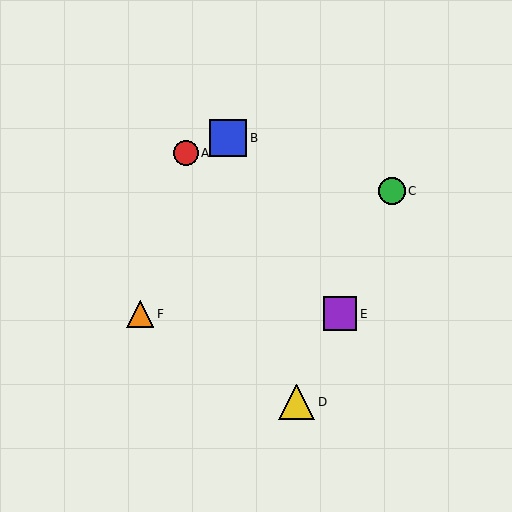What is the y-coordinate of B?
Object B is at y≈138.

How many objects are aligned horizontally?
2 objects (E, F) are aligned horizontally.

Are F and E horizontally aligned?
Yes, both are at y≈314.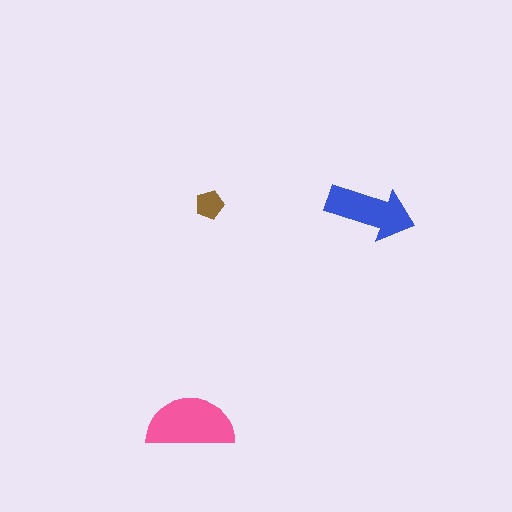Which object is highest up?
The brown pentagon is topmost.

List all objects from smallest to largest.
The brown pentagon, the blue arrow, the pink semicircle.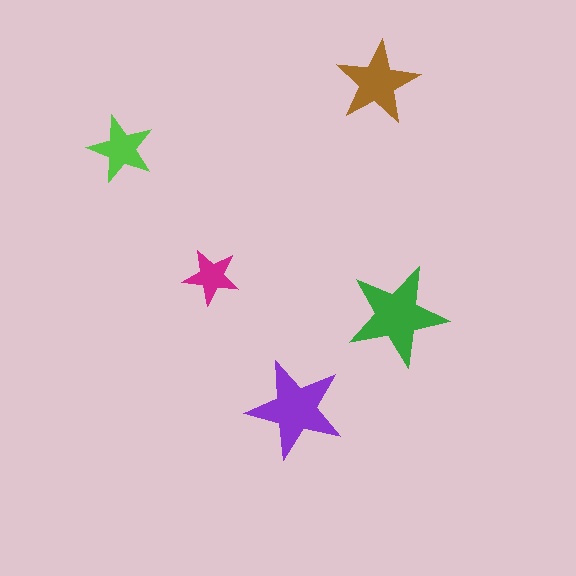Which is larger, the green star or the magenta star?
The green one.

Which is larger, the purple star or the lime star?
The purple one.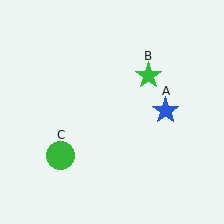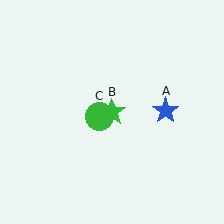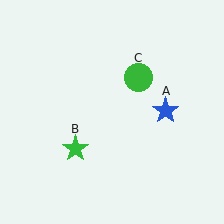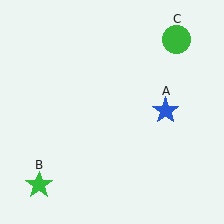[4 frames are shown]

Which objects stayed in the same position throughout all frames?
Blue star (object A) remained stationary.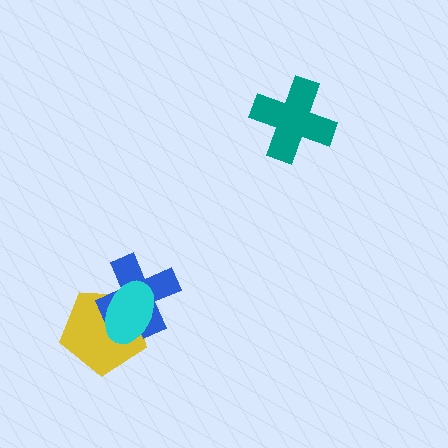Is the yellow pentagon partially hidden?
Yes, it is partially covered by another shape.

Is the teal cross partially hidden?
No, no other shape covers it.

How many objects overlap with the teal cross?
0 objects overlap with the teal cross.